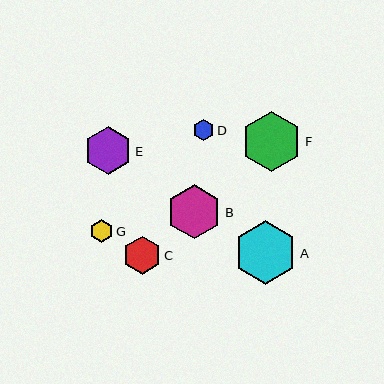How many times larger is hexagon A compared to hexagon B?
Hexagon A is approximately 1.2 times the size of hexagon B.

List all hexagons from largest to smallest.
From largest to smallest: A, F, B, E, C, G, D.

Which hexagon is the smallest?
Hexagon D is the smallest with a size of approximately 21 pixels.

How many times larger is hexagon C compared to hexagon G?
Hexagon C is approximately 1.7 times the size of hexagon G.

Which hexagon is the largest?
Hexagon A is the largest with a size of approximately 63 pixels.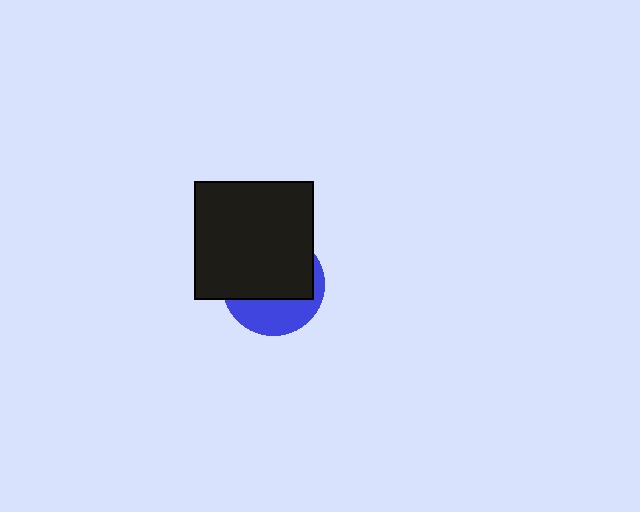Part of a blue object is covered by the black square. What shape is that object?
It is a circle.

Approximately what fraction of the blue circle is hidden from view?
Roughly 63% of the blue circle is hidden behind the black square.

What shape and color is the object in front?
The object in front is a black square.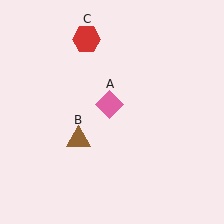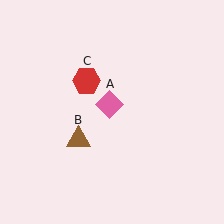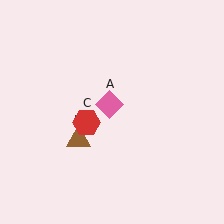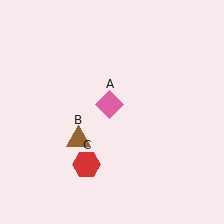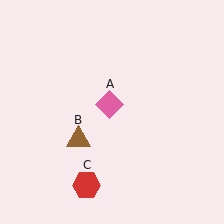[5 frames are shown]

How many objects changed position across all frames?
1 object changed position: red hexagon (object C).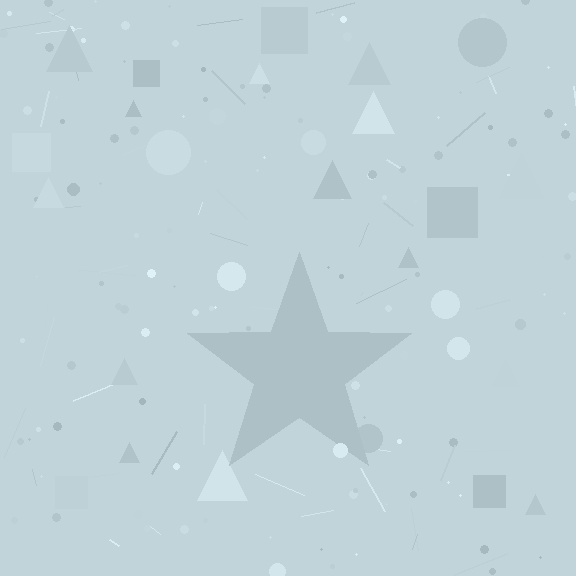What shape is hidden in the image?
A star is hidden in the image.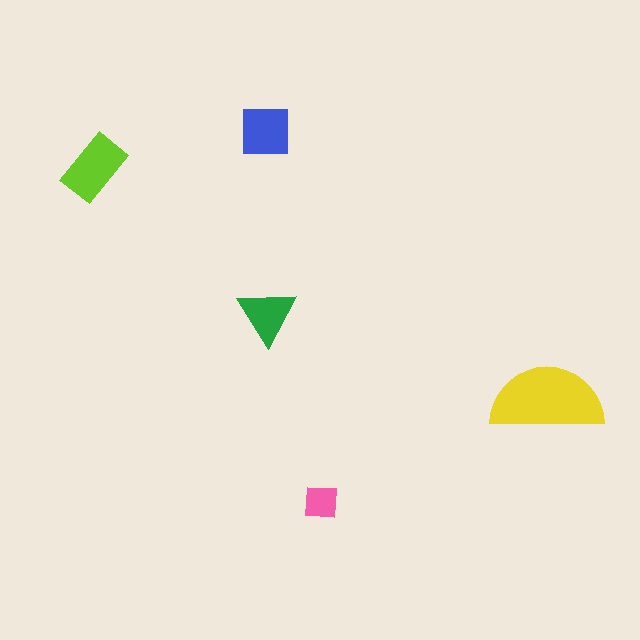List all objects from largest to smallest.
The yellow semicircle, the lime rectangle, the blue square, the green triangle, the pink square.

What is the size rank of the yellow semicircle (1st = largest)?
1st.